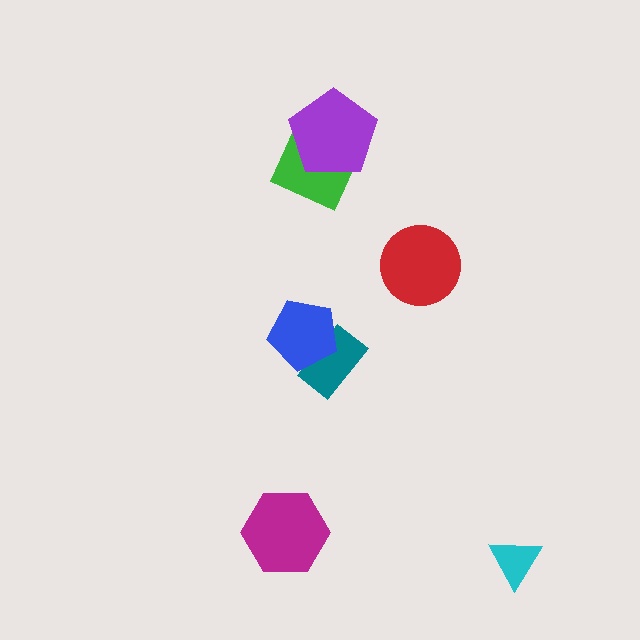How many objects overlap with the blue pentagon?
1 object overlaps with the blue pentagon.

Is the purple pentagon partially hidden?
No, no other shape covers it.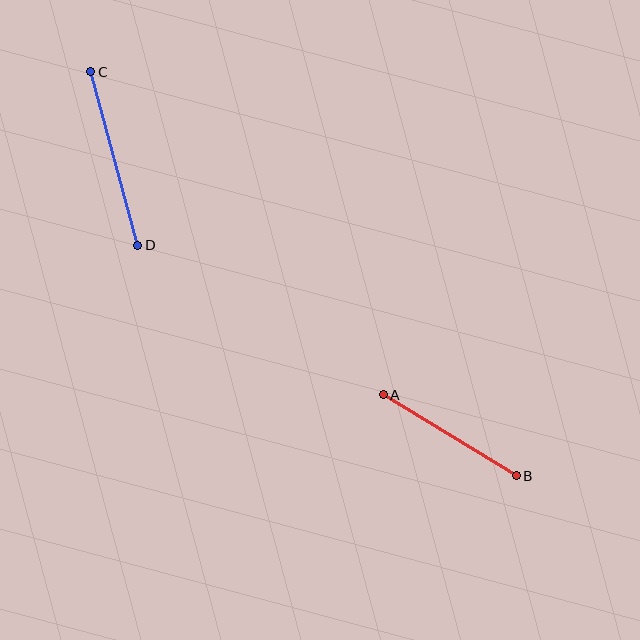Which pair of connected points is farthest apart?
Points C and D are farthest apart.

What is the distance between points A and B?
The distance is approximately 156 pixels.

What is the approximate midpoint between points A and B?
The midpoint is at approximately (450, 435) pixels.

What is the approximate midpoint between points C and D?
The midpoint is at approximately (114, 158) pixels.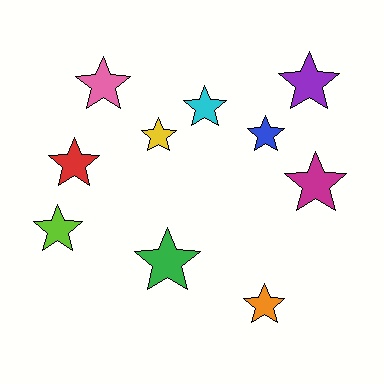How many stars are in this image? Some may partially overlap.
There are 10 stars.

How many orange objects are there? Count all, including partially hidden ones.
There is 1 orange object.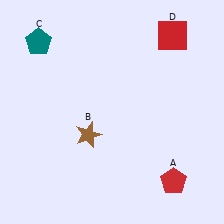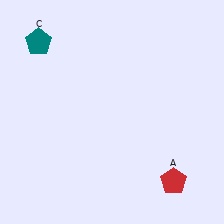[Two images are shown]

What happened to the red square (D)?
The red square (D) was removed in Image 2. It was in the top-right area of Image 1.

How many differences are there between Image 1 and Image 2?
There are 2 differences between the two images.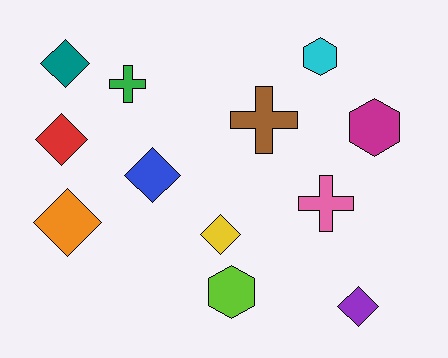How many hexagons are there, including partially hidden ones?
There are 3 hexagons.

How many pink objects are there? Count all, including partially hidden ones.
There is 1 pink object.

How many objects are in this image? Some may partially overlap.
There are 12 objects.